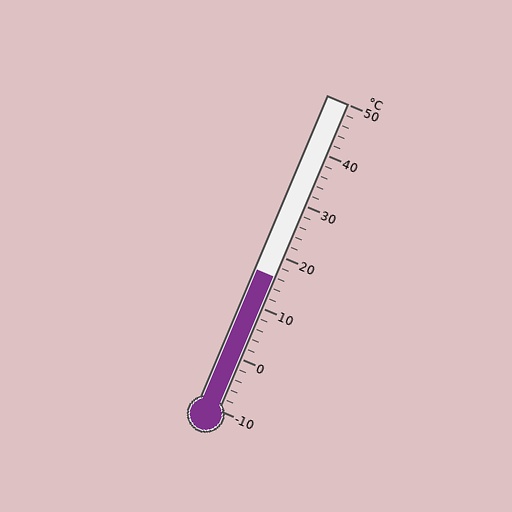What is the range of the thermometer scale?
The thermometer scale ranges from -10°C to 50°C.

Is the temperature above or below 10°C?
The temperature is above 10°C.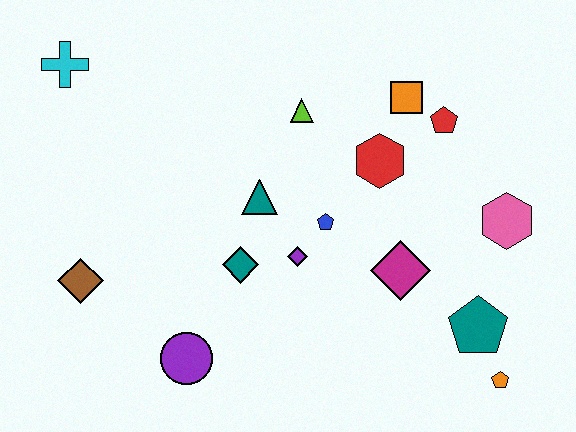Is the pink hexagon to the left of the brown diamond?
No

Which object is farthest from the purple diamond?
The cyan cross is farthest from the purple diamond.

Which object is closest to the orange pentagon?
The teal pentagon is closest to the orange pentagon.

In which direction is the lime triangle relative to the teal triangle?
The lime triangle is above the teal triangle.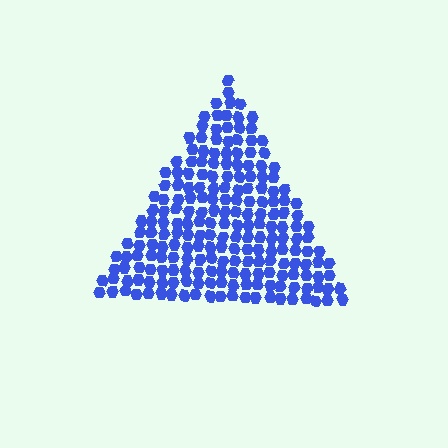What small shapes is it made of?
It is made of small hexagons.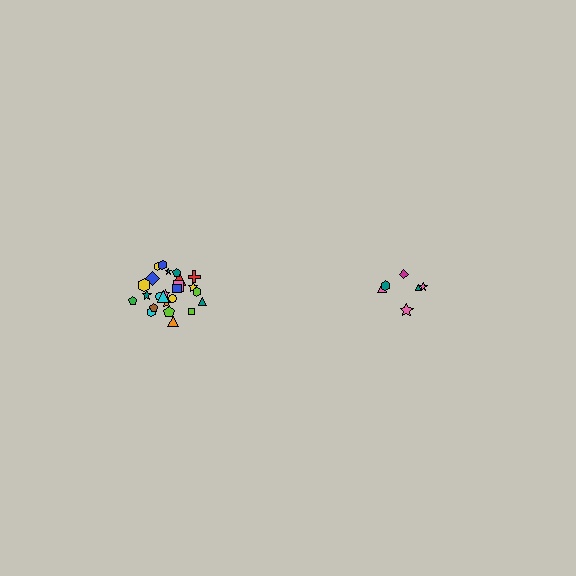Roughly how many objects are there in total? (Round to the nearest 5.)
Roughly 30 objects in total.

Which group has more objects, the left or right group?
The left group.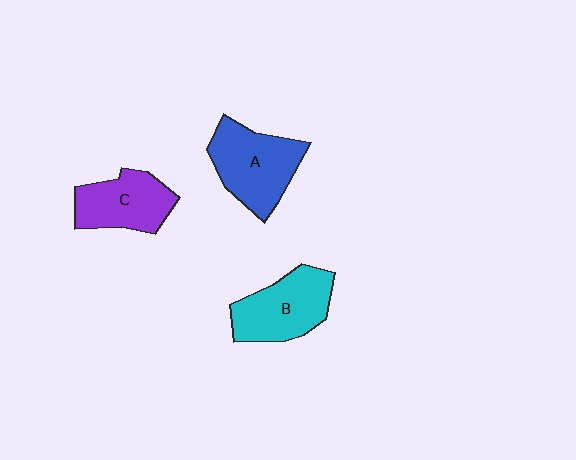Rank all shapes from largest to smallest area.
From largest to smallest: A (blue), B (cyan), C (purple).